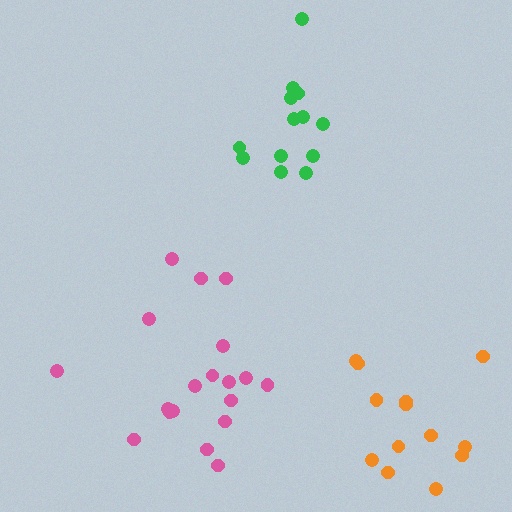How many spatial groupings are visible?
There are 3 spatial groupings.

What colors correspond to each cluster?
The clusters are colored: pink, green, orange.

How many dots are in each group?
Group 1: 19 dots, Group 2: 13 dots, Group 3: 13 dots (45 total).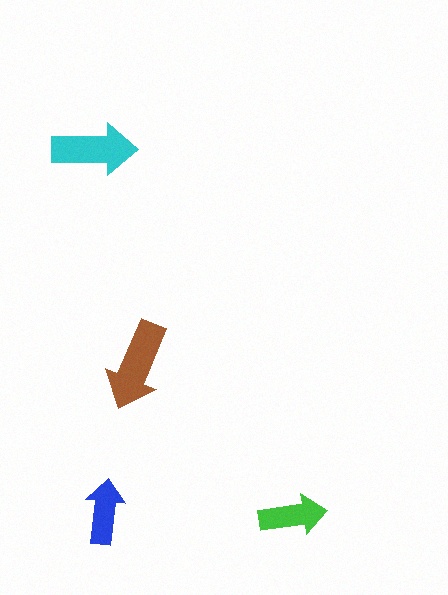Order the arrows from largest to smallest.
the brown one, the cyan one, the green one, the blue one.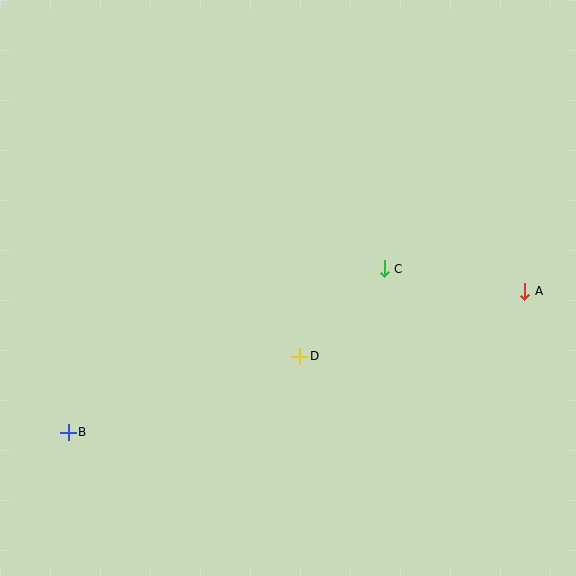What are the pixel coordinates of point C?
Point C is at (384, 269).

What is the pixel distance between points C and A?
The distance between C and A is 142 pixels.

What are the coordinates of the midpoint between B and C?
The midpoint between B and C is at (226, 350).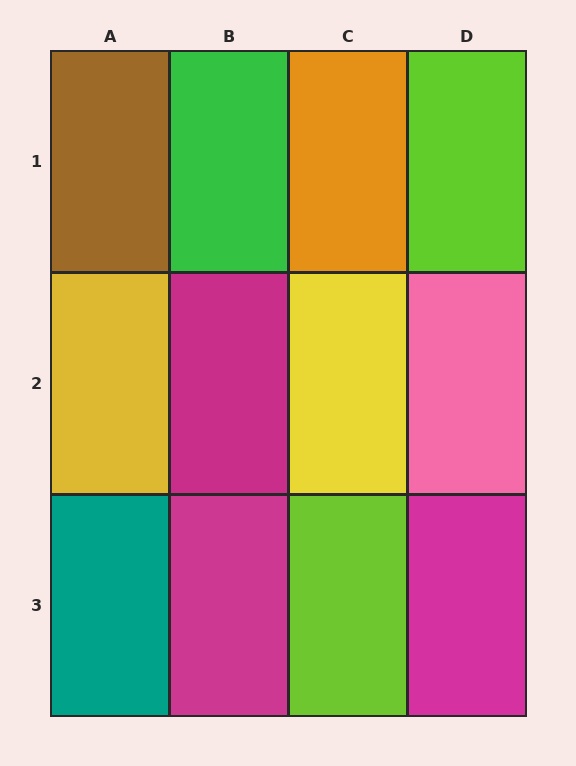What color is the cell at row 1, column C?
Orange.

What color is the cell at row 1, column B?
Green.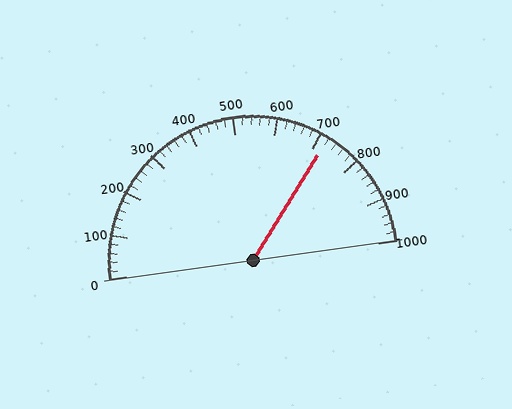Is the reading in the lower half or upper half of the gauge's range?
The reading is in the upper half of the range (0 to 1000).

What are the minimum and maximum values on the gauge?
The gauge ranges from 0 to 1000.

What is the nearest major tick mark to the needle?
The nearest major tick mark is 700.